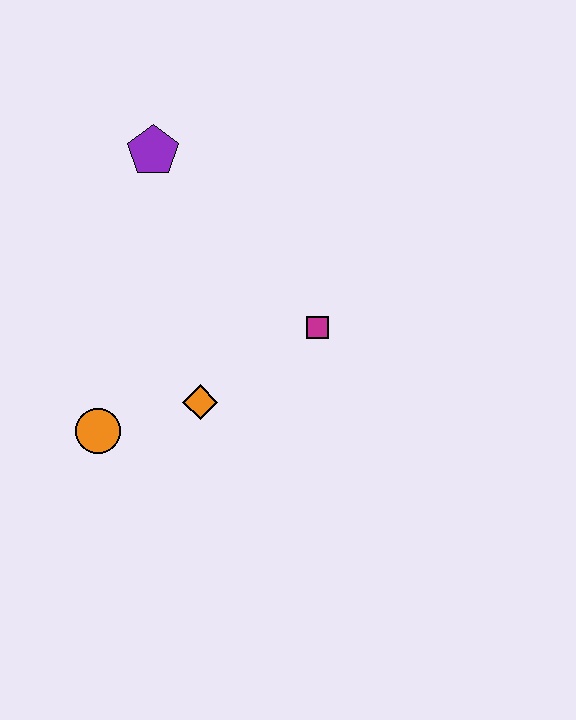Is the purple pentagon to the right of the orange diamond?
No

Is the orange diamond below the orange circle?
No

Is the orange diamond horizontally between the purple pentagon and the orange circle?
No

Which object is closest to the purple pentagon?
The magenta square is closest to the purple pentagon.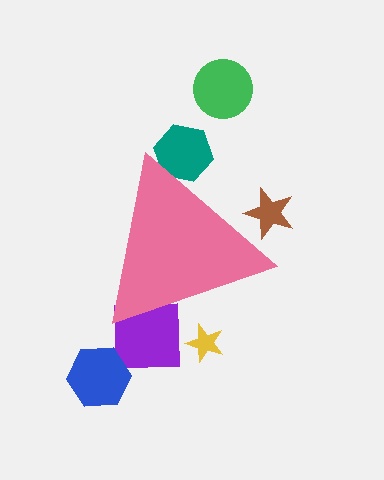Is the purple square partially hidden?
Yes, the purple square is partially hidden behind the pink triangle.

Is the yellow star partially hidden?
Yes, the yellow star is partially hidden behind the pink triangle.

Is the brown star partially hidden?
Yes, the brown star is partially hidden behind the pink triangle.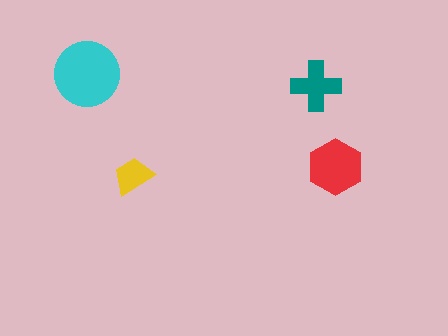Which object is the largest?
The cyan circle.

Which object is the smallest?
The yellow trapezoid.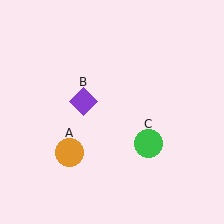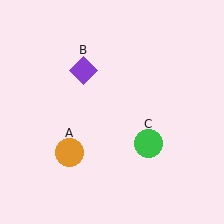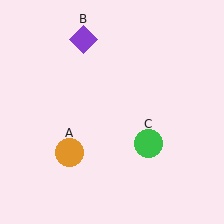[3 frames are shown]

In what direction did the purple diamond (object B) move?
The purple diamond (object B) moved up.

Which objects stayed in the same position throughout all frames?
Orange circle (object A) and green circle (object C) remained stationary.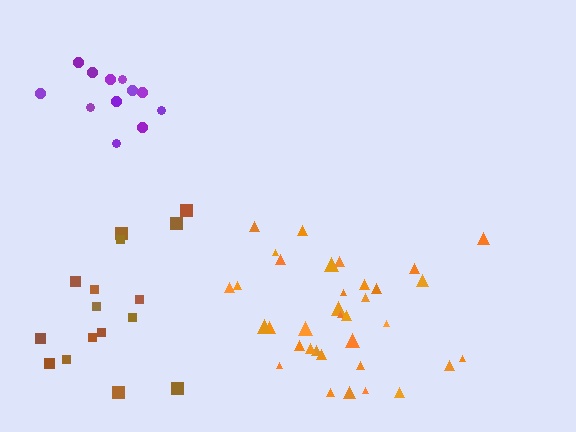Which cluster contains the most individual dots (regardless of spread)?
Orange (35).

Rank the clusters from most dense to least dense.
purple, orange, brown.